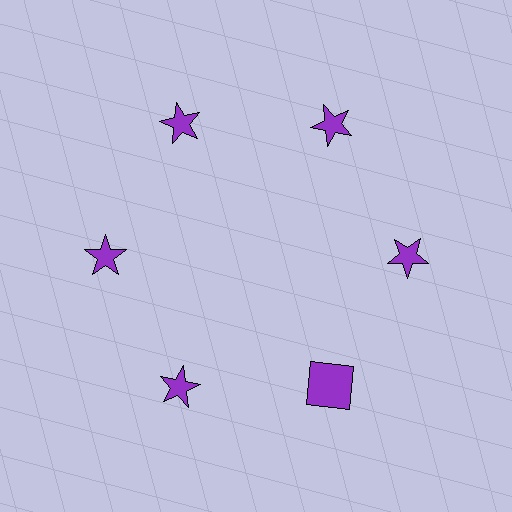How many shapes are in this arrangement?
There are 6 shapes arranged in a ring pattern.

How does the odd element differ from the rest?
It has a different shape: square instead of star.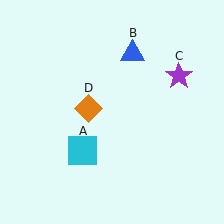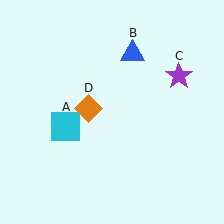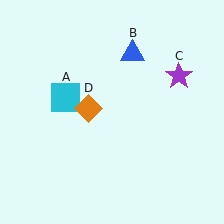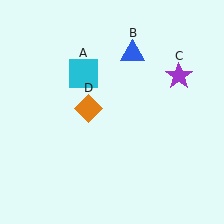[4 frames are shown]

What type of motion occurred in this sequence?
The cyan square (object A) rotated clockwise around the center of the scene.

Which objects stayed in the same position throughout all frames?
Blue triangle (object B) and purple star (object C) and orange diamond (object D) remained stationary.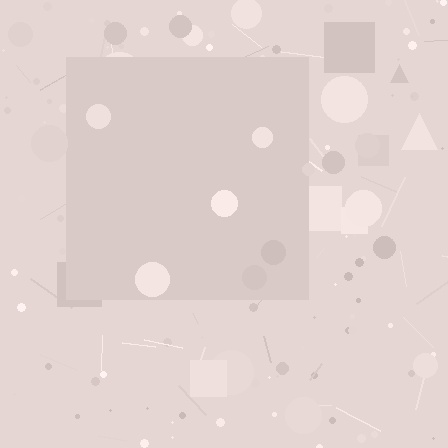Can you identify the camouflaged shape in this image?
The camouflaged shape is a square.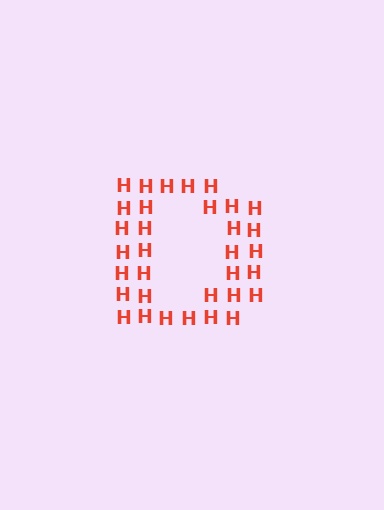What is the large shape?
The large shape is the letter D.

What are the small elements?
The small elements are letter H's.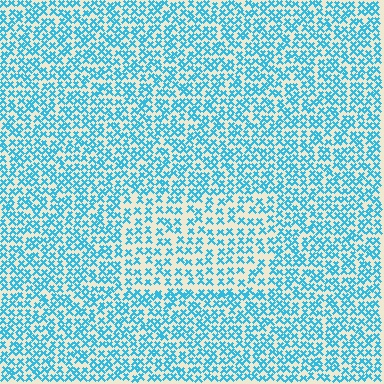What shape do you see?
I see a rectangle.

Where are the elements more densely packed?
The elements are more densely packed outside the rectangle boundary.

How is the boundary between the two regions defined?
The boundary is defined by a change in element density (approximately 1.6x ratio). All elements are the same color, size, and shape.